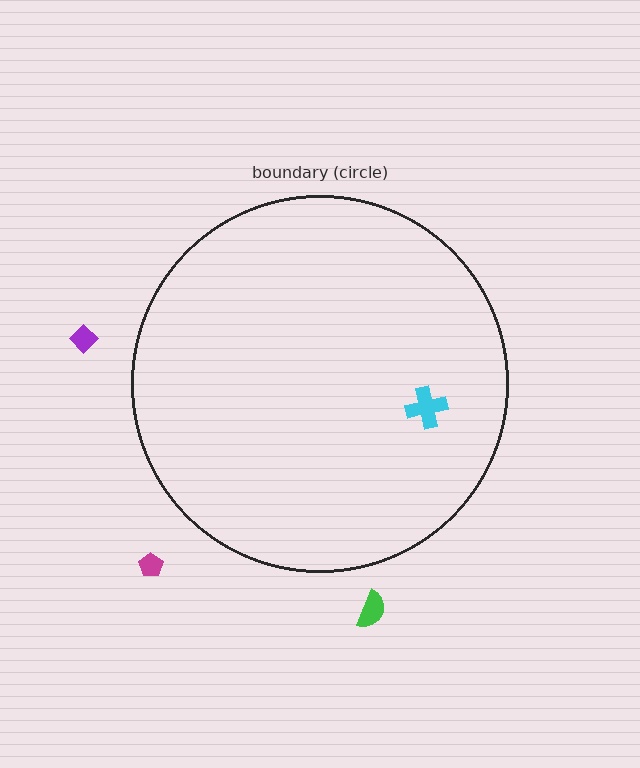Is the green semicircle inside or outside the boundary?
Outside.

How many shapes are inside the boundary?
1 inside, 3 outside.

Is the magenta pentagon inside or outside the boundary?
Outside.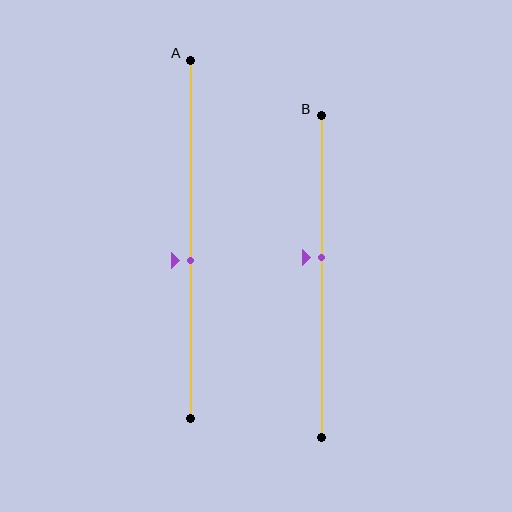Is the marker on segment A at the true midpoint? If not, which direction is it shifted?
No, the marker on segment A is shifted downward by about 6% of the segment length.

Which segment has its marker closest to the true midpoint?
Segment A has its marker closest to the true midpoint.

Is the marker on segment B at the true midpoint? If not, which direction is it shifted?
No, the marker on segment B is shifted upward by about 6% of the segment length.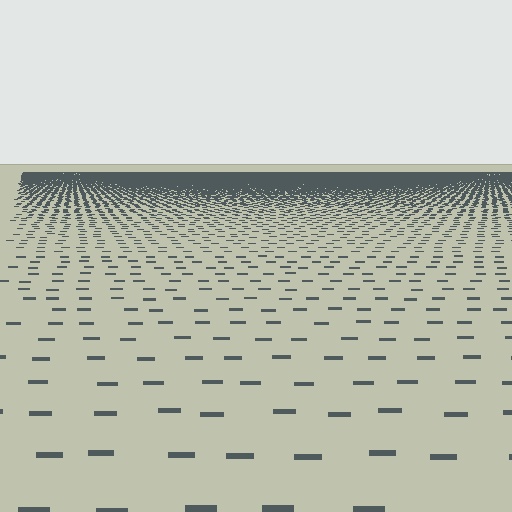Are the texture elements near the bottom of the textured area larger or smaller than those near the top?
Larger. Near the bottom, elements are closer to the viewer and appear at a bigger on-screen size.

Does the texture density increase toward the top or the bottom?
Density increases toward the top.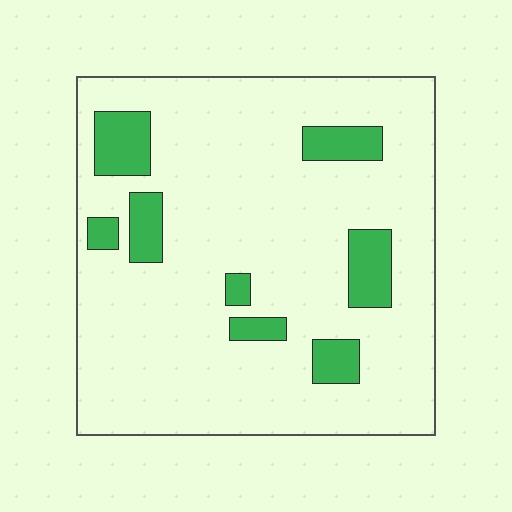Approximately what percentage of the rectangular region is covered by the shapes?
Approximately 15%.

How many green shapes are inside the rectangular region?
8.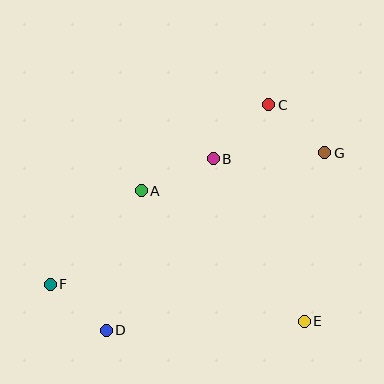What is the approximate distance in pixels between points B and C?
The distance between B and C is approximately 78 pixels.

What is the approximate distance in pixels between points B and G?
The distance between B and G is approximately 112 pixels.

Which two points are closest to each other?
Points D and F are closest to each other.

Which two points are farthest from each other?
Points F and G are farthest from each other.